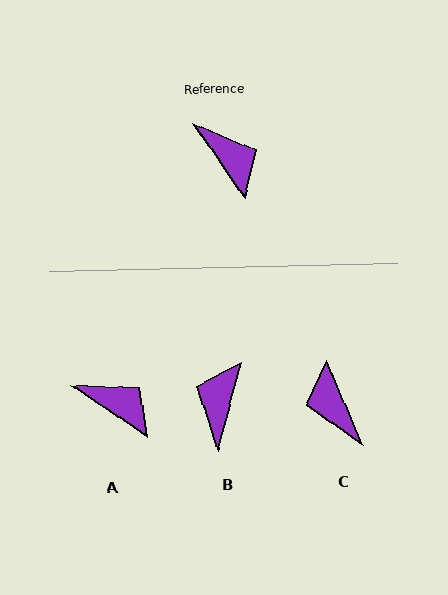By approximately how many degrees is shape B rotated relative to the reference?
Approximately 131 degrees counter-clockwise.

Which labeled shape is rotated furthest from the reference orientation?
C, about 168 degrees away.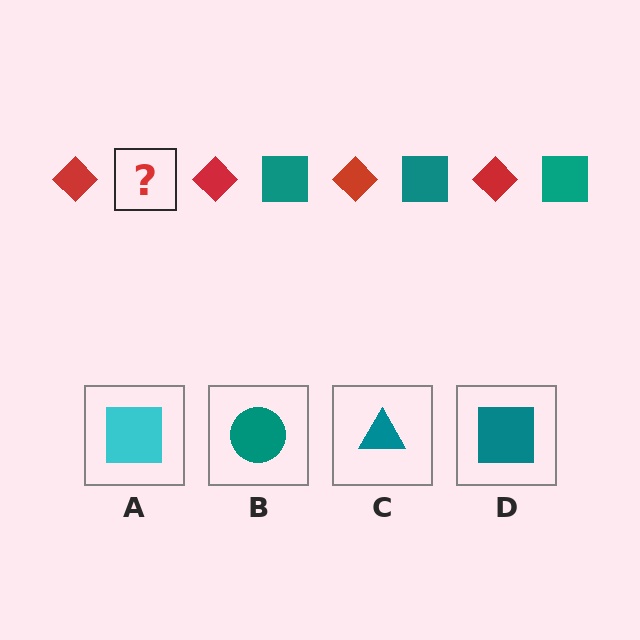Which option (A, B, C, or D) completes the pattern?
D.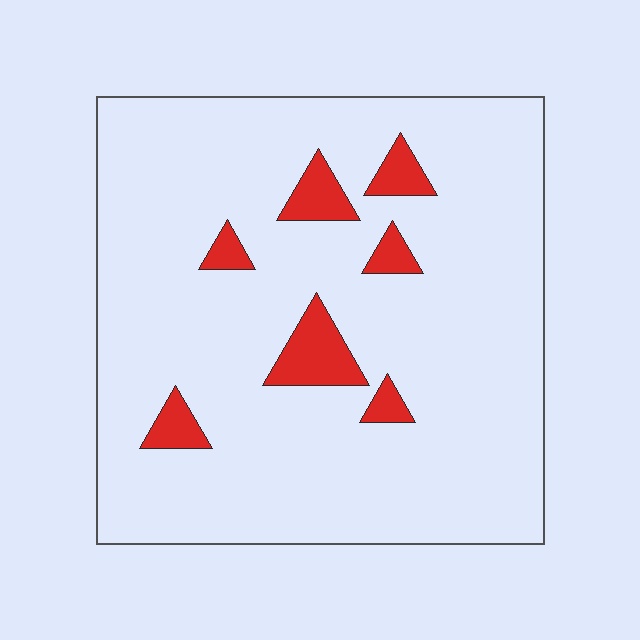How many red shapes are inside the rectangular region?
7.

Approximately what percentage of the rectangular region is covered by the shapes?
Approximately 10%.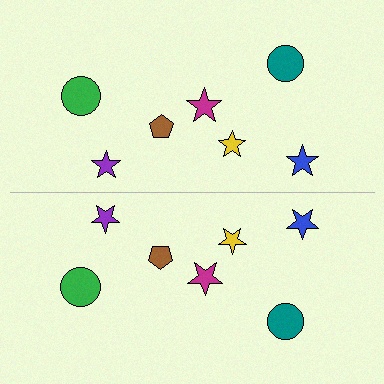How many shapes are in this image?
There are 14 shapes in this image.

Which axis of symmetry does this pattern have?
The pattern has a horizontal axis of symmetry running through the center of the image.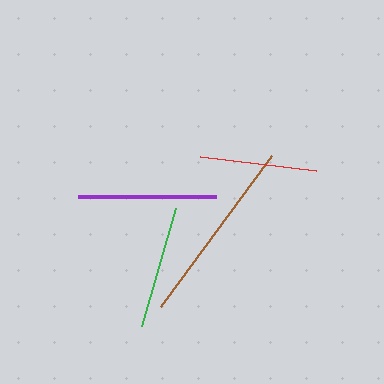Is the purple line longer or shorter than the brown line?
The brown line is longer than the purple line.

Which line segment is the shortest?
The red line is the shortest at approximately 117 pixels.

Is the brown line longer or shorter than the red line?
The brown line is longer than the red line.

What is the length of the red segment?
The red segment is approximately 117 pixels long.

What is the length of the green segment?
The green segment is approximately 123 pixels long.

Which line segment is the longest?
The brown line is the longest at approximately 187 pixels.